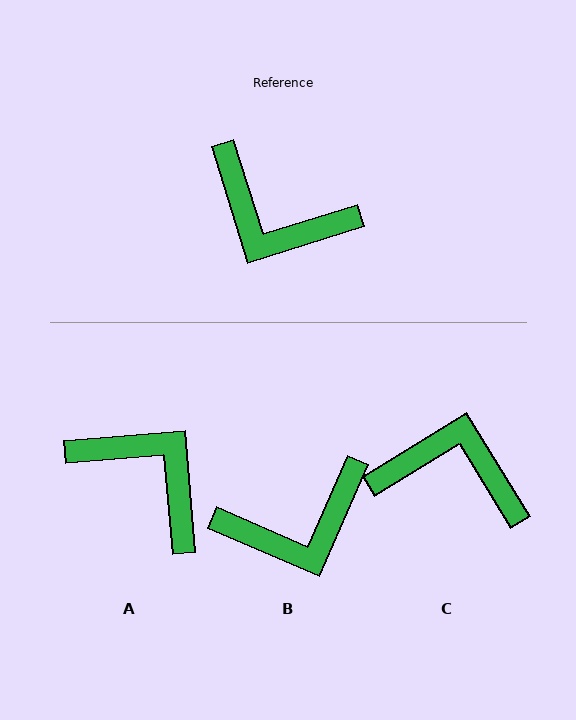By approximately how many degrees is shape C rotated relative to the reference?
Approximately 166 degrees clockwise.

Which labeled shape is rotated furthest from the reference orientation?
A, about 168 degrees away.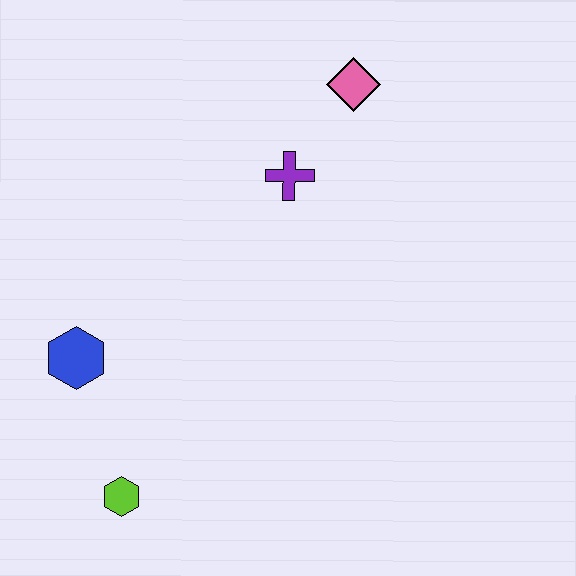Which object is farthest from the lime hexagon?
The pink diamond is farthest from the lime hexagon.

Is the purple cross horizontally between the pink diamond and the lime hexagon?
Yes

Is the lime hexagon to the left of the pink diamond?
Yes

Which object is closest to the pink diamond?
The purple cross is closest to the pink diamond.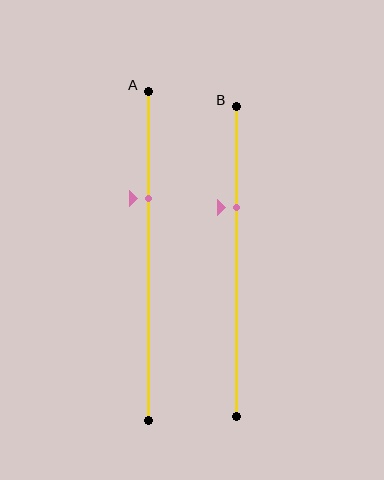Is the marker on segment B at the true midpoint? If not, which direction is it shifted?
No, the marker on segment B is shifted upward by about 17% of the segment length.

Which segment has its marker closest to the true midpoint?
Segment B has its marker closest to the true midpoint.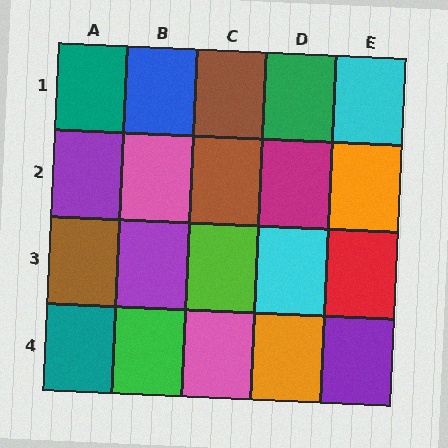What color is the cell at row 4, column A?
Teal.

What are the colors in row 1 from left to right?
Teal, blue, brown, green, cyan.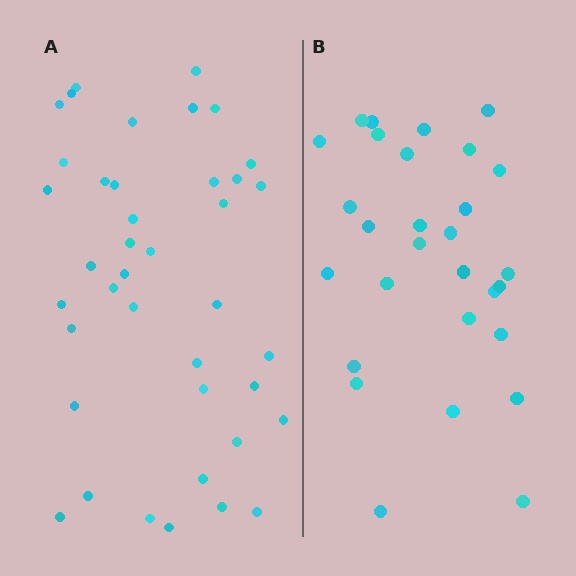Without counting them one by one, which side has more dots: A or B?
Region A (the left region) has more dots.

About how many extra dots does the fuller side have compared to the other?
Region A has roughly 12 or so more dots than region B.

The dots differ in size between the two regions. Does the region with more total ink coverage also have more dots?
No. Region B has more total ink coverage because its dots are larger, but region A actually contains more individual dots. Total area can be misleading — the number of items is what matters here.